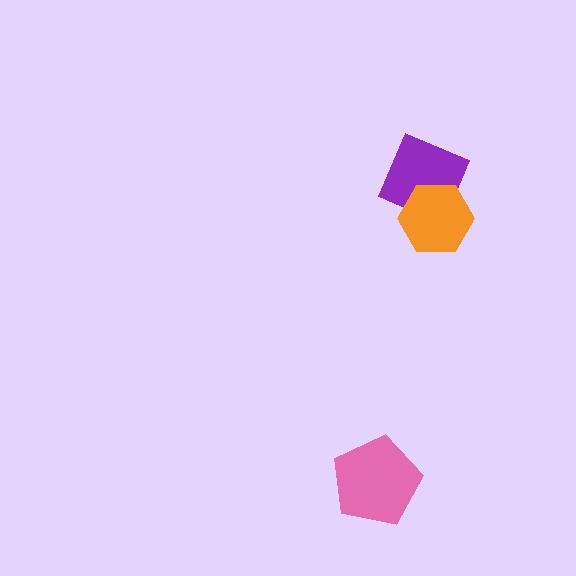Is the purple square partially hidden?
Yes, it is partially covered by another shape.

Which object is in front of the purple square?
The orange hexagon is in front of the purple square.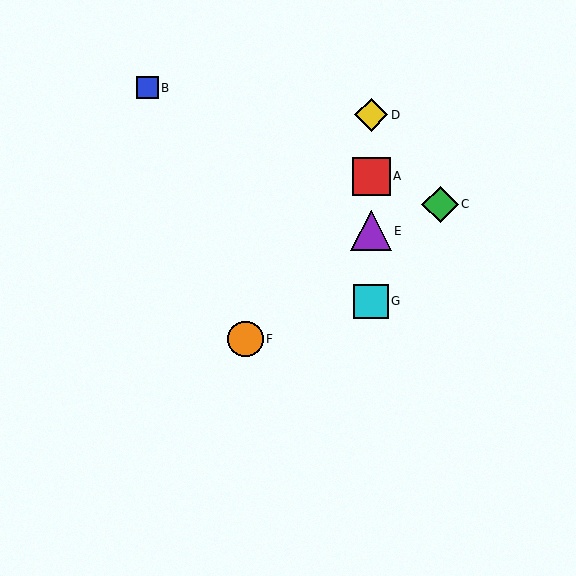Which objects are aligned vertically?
Objects A, D, E, G are aligned vertically.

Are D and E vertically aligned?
Yes, both are at x≈371.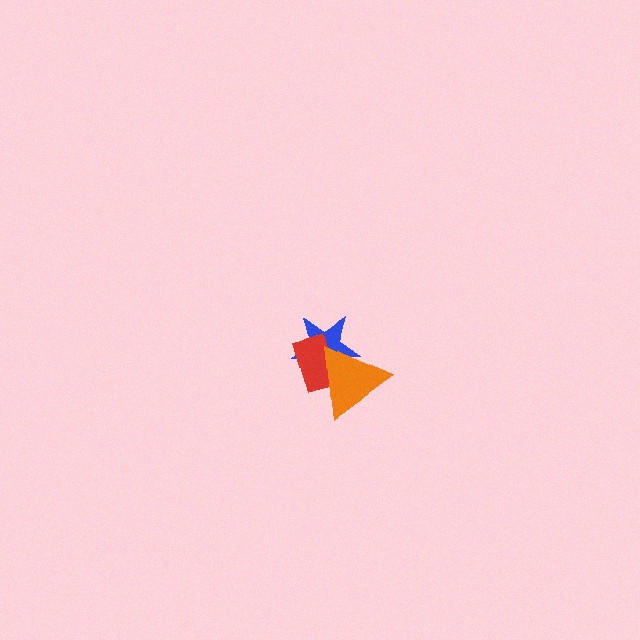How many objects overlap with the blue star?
2 objects overlap with the blue star.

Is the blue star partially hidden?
Yes, it is partially covered by another shape.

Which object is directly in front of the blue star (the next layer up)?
The red rectangle is directly in front of the blue star.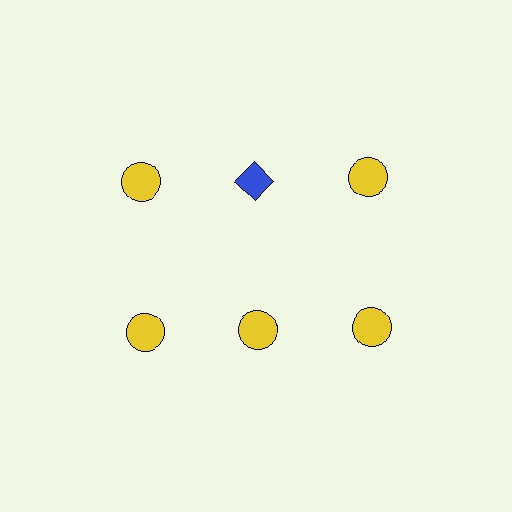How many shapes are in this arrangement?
There are 6 shapes arranged in a grid pattern.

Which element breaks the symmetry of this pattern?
The blue diamond in the top row, second from left column breaks the symmetry. All other shapes are yellow circles.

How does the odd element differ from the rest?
It differs in both color (blue instead of yellow) and shape (diamond instead of circle).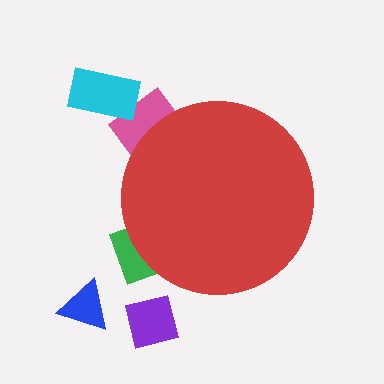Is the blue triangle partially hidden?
No, the blue triangle is fully visible.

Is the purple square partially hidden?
No, the purple square is fully visible.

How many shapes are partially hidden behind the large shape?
2 shapes are partially hidden.